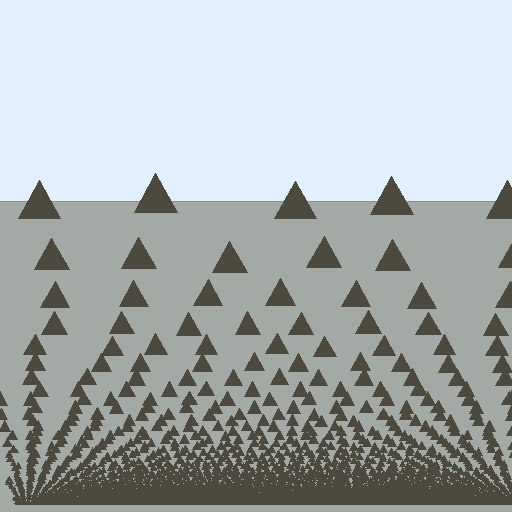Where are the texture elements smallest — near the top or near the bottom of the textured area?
Near the bottom.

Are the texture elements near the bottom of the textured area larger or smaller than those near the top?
Smaller. The gradient is inverted — elements near the bottom are smaller and denser.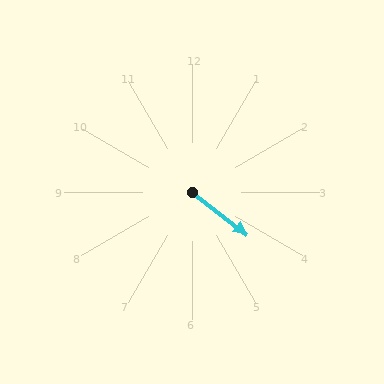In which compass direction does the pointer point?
Southeast.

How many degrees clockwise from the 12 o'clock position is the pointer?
Approximately 128 degrees.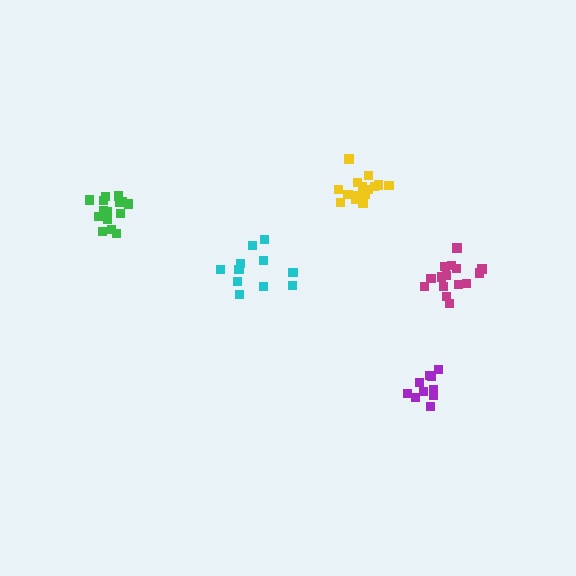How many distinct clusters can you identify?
There are 5 distinct clusters.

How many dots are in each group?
Group 1: 15 dots, Group 2: 15 dots, Group 3: 11 dots, Group 4: 10 dots, Group 5: 15 dots (66 total).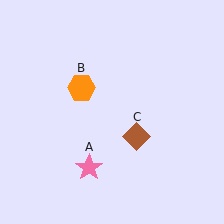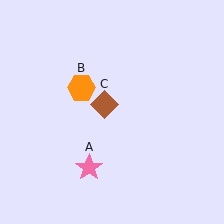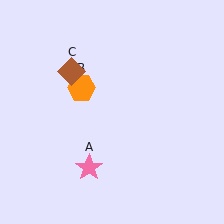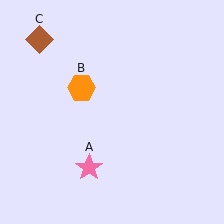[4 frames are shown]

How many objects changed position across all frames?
1 object changed position: brown diamond (object C).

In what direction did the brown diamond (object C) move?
The brown diamond (object C) moved up and to the left.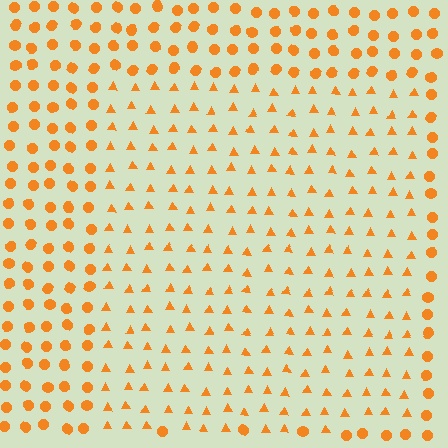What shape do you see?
I see a rectangle.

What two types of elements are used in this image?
The image uses triangles inside the rectangle region and circles outside it.